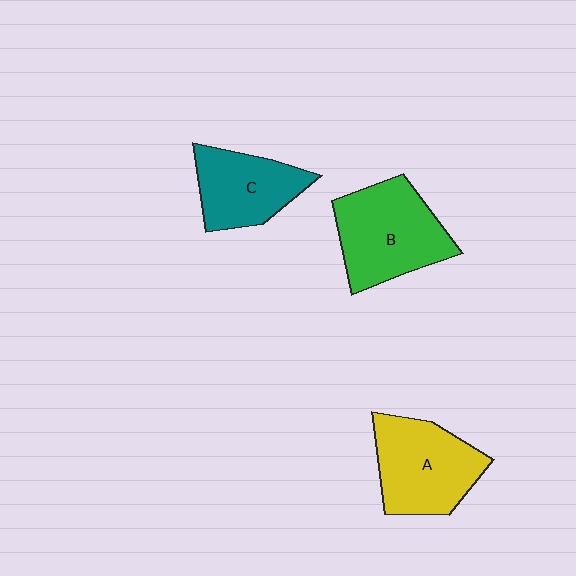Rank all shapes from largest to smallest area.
From largest to smallest: B (green), A (yellow), C (teal).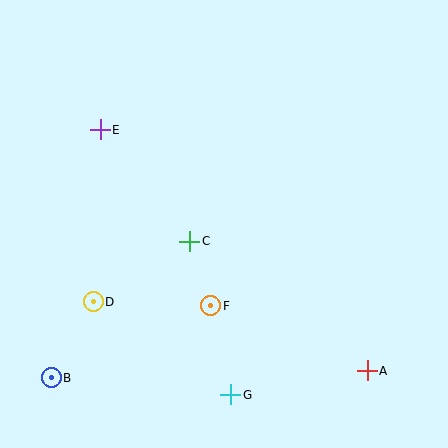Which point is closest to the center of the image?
Point C at (190, 241) is closest to the center.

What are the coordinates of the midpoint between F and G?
The midpoint between F and G is at (221, 350).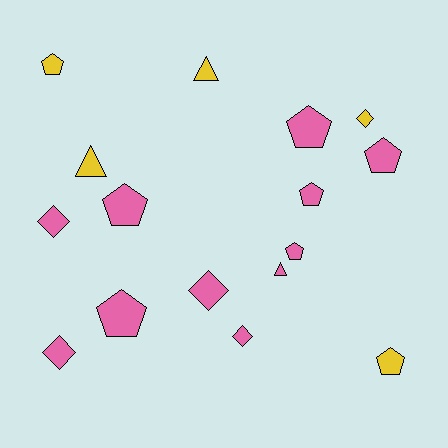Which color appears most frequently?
Pink, with 11 objects.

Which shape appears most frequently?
Pentagon, with 8 objects.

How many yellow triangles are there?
There are 2 yellow triangles.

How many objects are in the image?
There are 16 objects.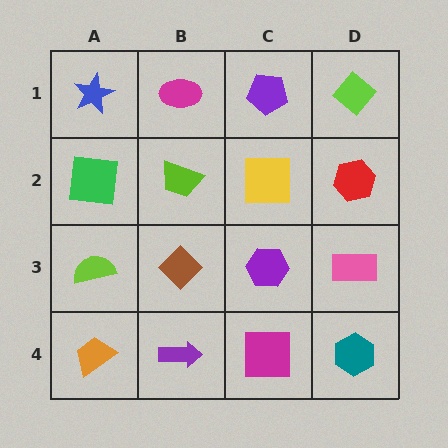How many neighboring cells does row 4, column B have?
3.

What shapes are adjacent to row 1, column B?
A lime trapezoid (row 2, column B), a blue star (row 1, column A), a purple pentagon (row 1, column C).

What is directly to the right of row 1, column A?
A magenta ellipse.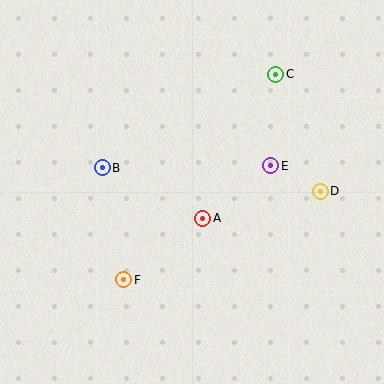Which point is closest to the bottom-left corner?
Point F is closest to the bottom-left corner.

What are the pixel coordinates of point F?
Point F is at (124, 280).